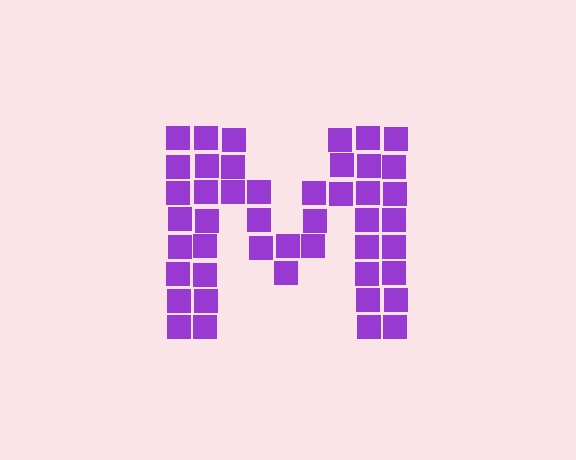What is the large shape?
The large shape is the letter M.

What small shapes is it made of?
It is made of small squares.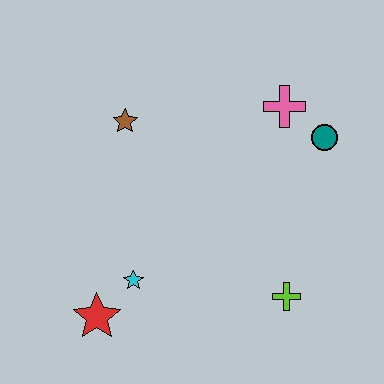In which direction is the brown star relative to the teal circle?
The brown star is to the left of the teal circle.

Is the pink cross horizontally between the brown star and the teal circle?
Yes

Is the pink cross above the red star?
Yes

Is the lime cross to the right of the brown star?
Yes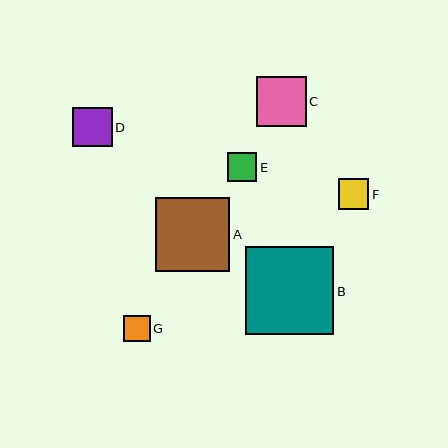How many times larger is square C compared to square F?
Square C is approximately 1.6 times the size of square F.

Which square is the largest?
Square B is the largest with a size of approximately 88 pixels.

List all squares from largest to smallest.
From largest to smallest: B, A, C, D, F, E, G.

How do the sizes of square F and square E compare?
Square F and square E are approximately the same size.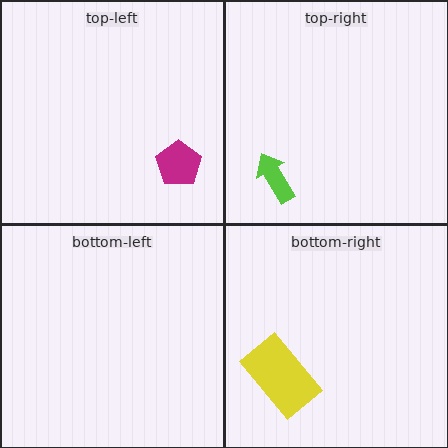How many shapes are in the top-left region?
1.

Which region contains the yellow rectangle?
The bottom-right region.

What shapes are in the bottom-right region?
The yellow rectangle.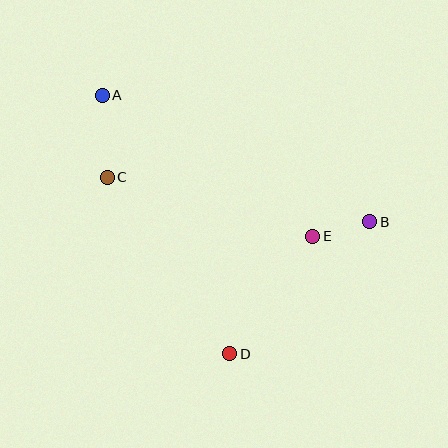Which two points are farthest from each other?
Points A and B are farthest from each other.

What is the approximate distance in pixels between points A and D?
The distance between A and D is approximately 288 pixels.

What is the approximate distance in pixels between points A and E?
The distance between A and E is approximately 253 pixels.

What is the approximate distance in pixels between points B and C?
The distance between B and C is approximately 266 pixels.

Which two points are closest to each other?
Points B and E are closest to each other.